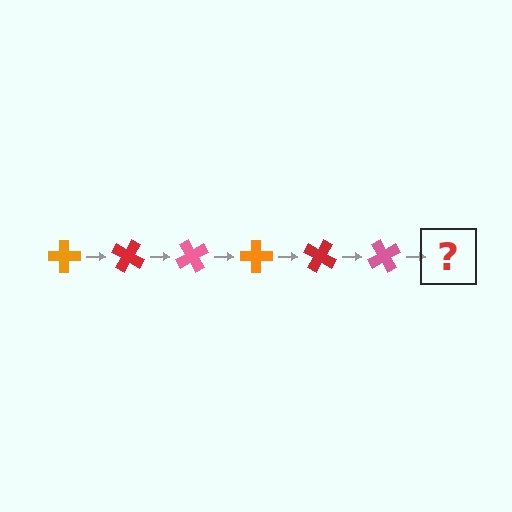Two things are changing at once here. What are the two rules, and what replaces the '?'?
The two rules are that it rotates 30 degrees each step and the color cycles through orange, red, and pink. The '?' should be an orange cross, rotated 180 degrees from the start.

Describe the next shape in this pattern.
It should be an orange cross, rotated 180 degrees from the start.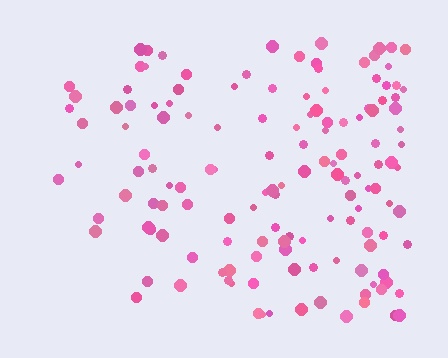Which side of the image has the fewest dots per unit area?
The left.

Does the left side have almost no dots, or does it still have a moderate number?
Still a moderate number, just noticeably fewer than the right.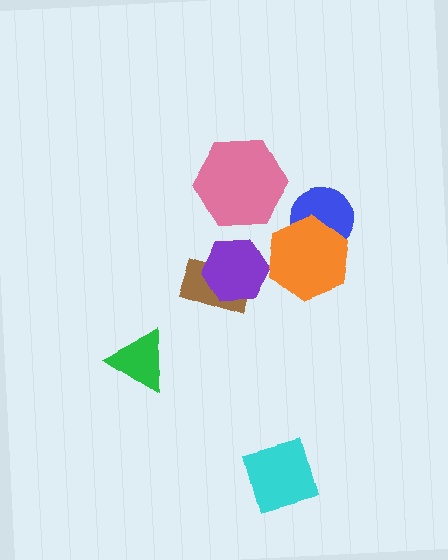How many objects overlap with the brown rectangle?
1 object overlaps with the brown rectangle.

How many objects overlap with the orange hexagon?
1 object overlaps with the orange hexagon.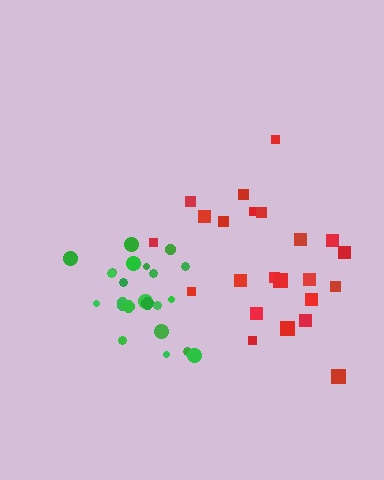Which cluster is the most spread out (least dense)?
Red.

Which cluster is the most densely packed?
Green.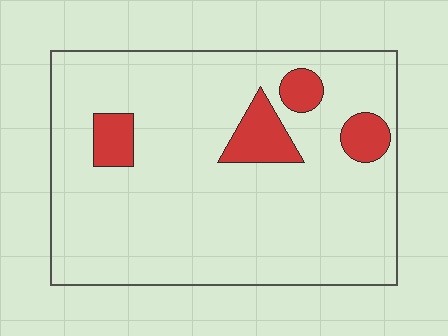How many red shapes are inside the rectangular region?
4.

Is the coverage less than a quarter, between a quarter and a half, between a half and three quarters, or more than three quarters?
Less than a quarter.